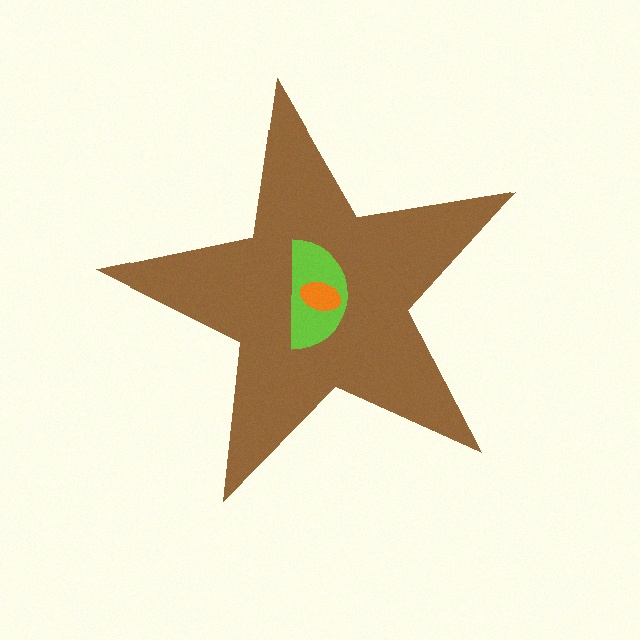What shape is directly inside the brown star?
The lime semicircle.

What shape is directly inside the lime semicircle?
The orange ellipse.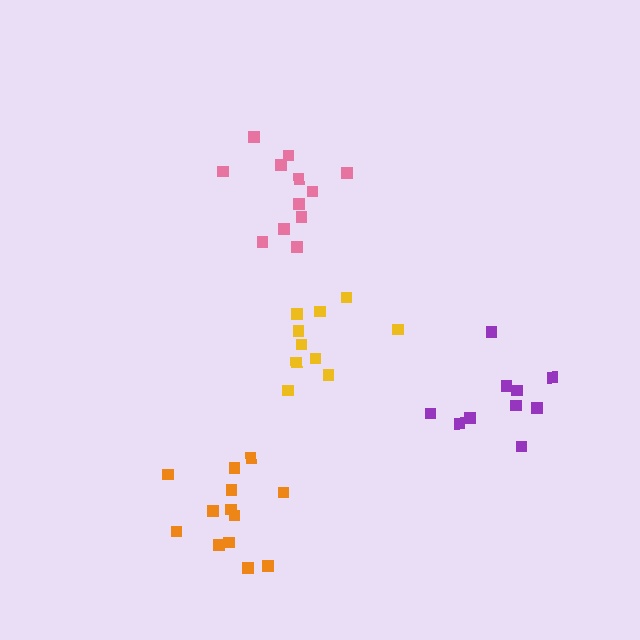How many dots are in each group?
Group 1: 10 dots, Group 2: 12 dots, Group 3: 10 dots, Group 4: 13 dots (45 total).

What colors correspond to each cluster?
The clusters are colored: yellow, pink, purple, orange.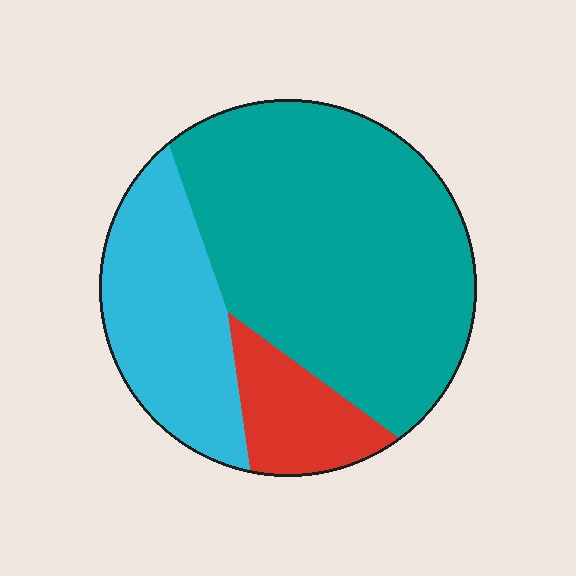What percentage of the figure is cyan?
Cyan takes up between a sixth and a third of the figure.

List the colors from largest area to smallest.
From largest to smallest: teal, cyan, red.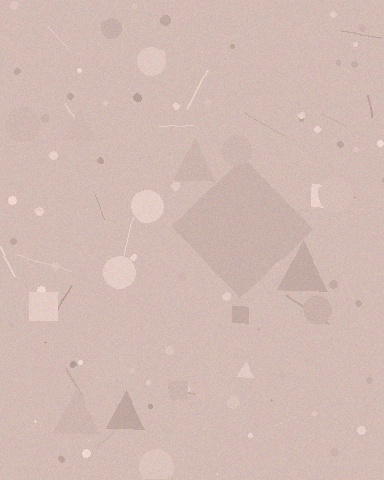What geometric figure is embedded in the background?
A diamond is embedded in the background.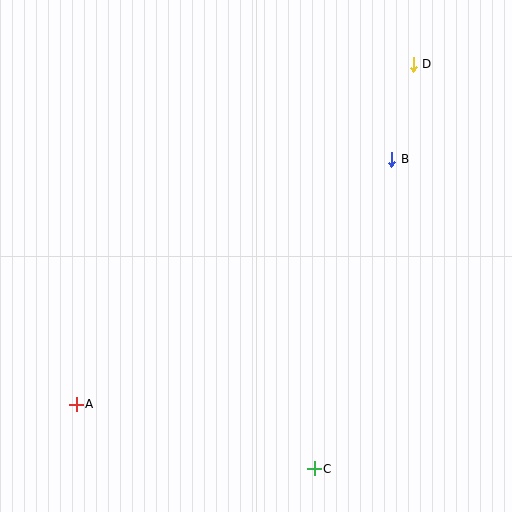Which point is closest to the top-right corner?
Point D is closest to the top-right corner.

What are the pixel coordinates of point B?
Point B is at (392, 159).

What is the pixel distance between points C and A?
The distance between C and A is 246 pixels.